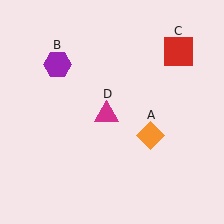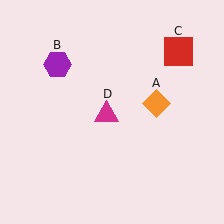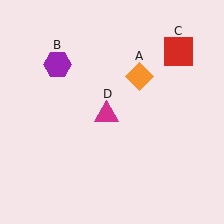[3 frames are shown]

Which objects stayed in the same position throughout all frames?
Purple hexagon (object B) and red square (object C) and magenta triangle (object D) remained stationary.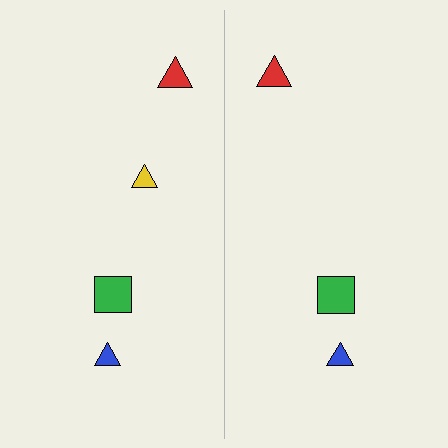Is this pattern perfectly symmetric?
No, the pattern is not perfectly symmetric. A yellow triangle is missing from the right side.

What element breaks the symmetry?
A yellow triangle is missing from the right side.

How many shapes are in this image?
There are 7 shapes in this image.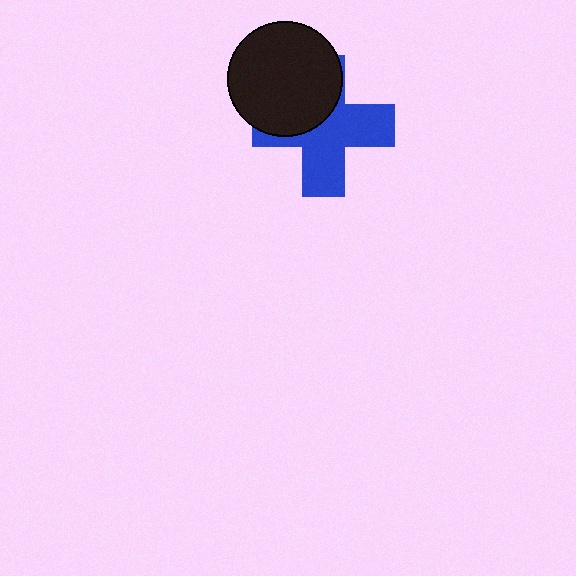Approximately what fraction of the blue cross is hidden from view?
Roughly 39% of the blue cross is hidden behind the black circle.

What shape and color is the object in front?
The object in front is a black circle.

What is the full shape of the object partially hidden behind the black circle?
The partially hidden object is a blue cross.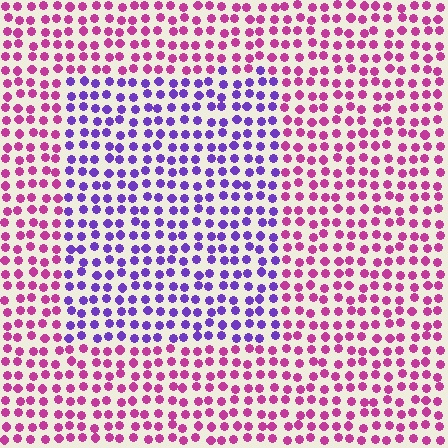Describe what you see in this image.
The image is filled with small magenta elements in a uniform arrangement. A rectangle-shaped region is visible where the elements are tinted to a slightly different hue, forming a subtle color boundary.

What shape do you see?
I see a rectangle.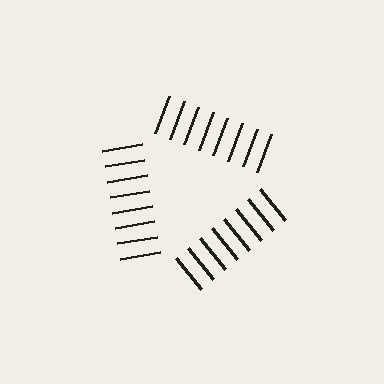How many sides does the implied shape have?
3 sides — the line-ends trace a triangle.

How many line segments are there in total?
24 — 8 along each of the 3 edges.